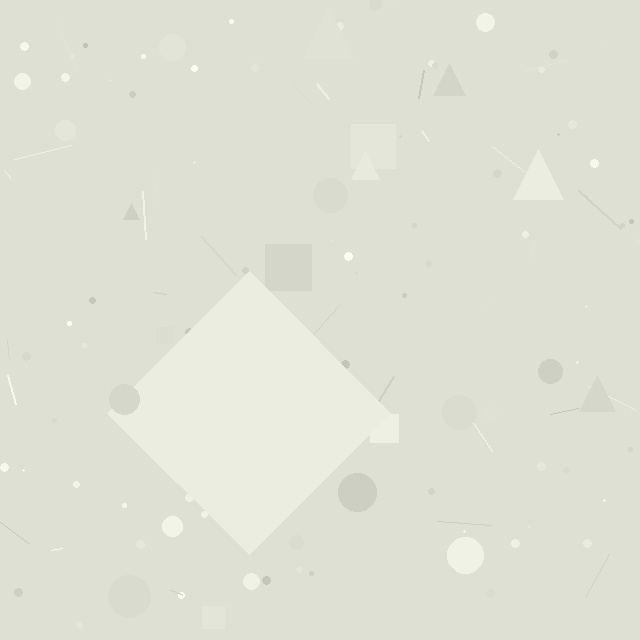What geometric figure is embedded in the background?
A diamond is embedded in the background.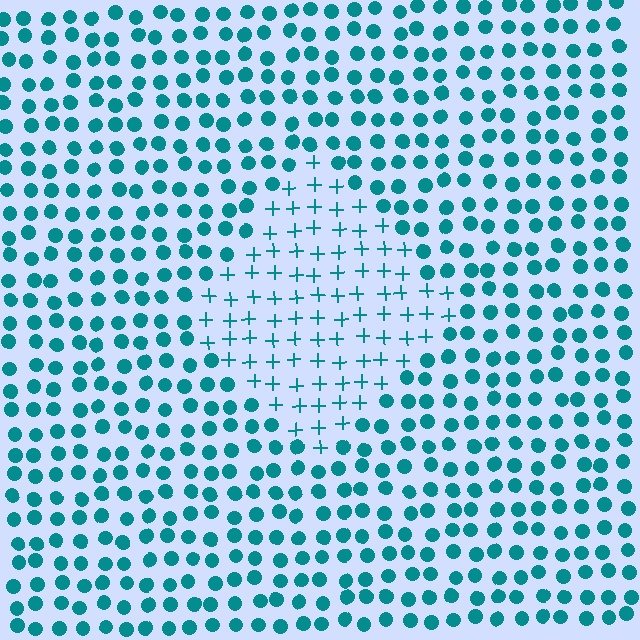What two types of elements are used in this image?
The image uses plus signs inside the diamond region and circles outside it.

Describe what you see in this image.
The image is filled with small teal elements arranged in a uniform grid. A diamond-shaped region contains plus signs, while the surrounding area contains circles. The boundary is defined purely by the change in element shape.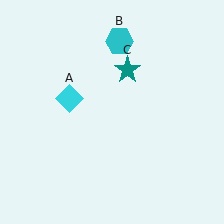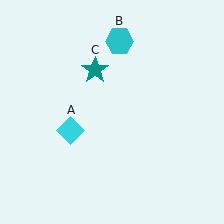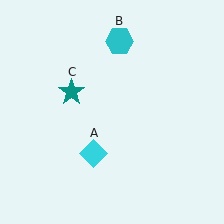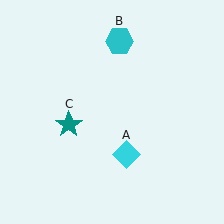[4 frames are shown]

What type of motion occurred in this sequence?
The cyan diamond (object A), teal star (object C) rotated counterclockwise around the center of the scene.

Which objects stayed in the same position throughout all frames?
Cyan hexagon (object B) remained stationary.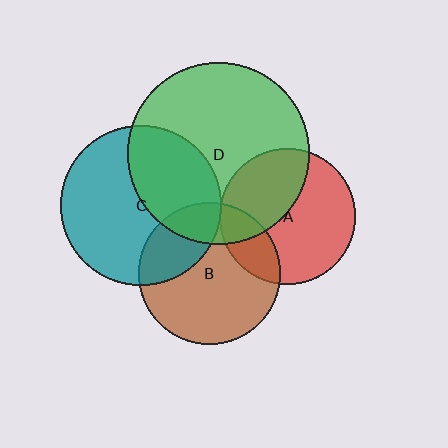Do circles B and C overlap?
Yes.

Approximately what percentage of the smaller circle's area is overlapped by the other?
Approximately 30%.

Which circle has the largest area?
Circle D (green).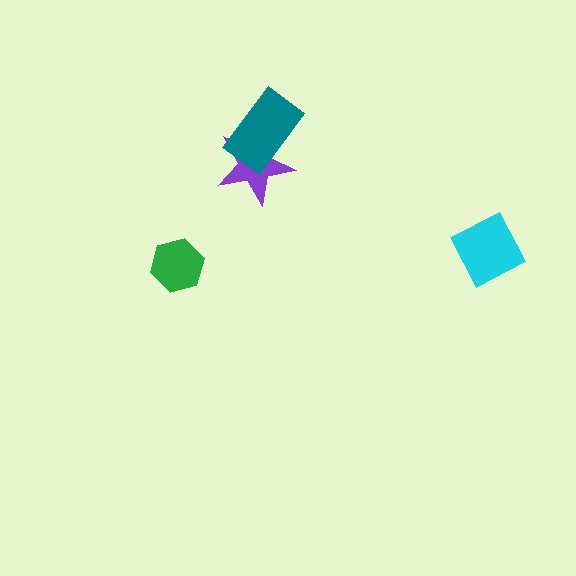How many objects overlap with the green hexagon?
0 objects overlap with the green hexagon.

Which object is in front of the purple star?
The teal rectangle is in front of the purple star.